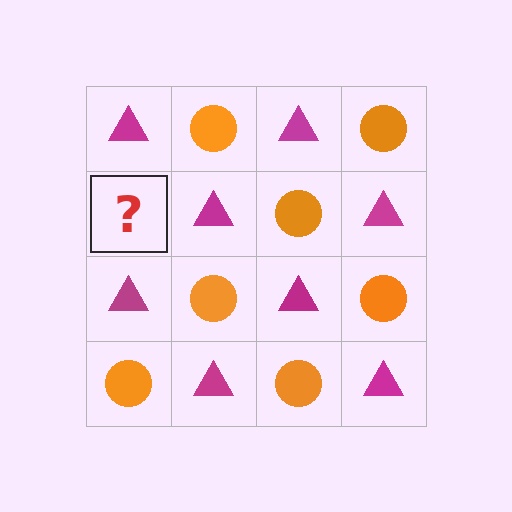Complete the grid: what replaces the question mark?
The question mark should be replaced with an orange circle.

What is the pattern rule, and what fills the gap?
The rule is that it alternates magenta triangle and orange circle in a checkerboard pattern. The gap should be filled with an orange circle.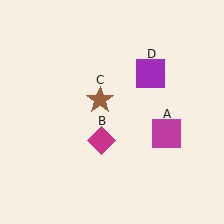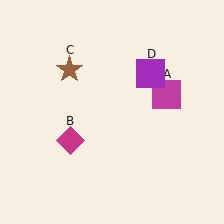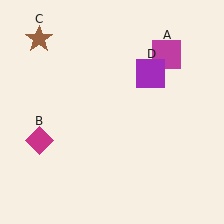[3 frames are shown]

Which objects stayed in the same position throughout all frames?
Purple square (object D) remained stationary.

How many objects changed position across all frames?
3 objects changed position: magenta square (object A), magenta diamond (object B), brown star (object C).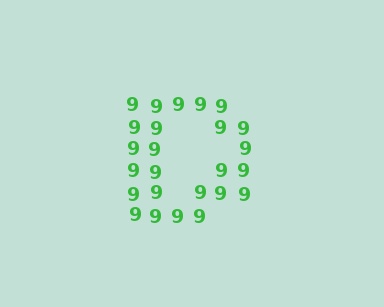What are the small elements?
The small elements are digit 9's.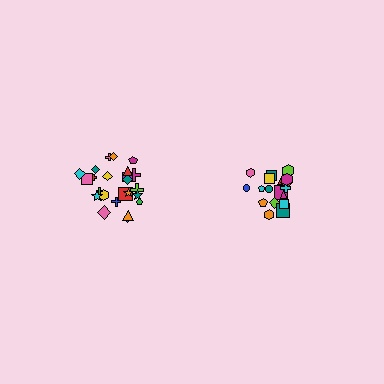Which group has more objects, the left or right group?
The left group.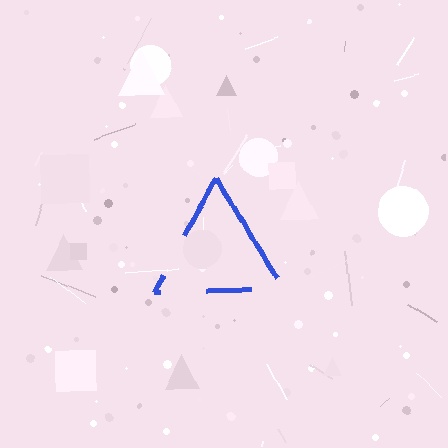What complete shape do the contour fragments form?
The contour fragments form a triangle.